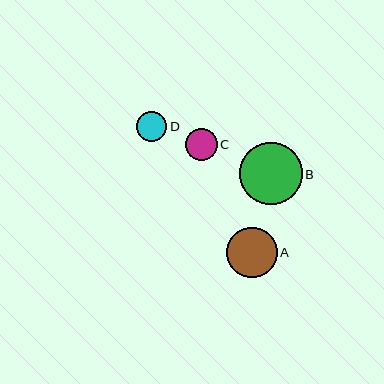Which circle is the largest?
Circle B is the largest with a size of approximately 62 pixels.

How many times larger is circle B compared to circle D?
Circle B is approximately 2.0 times the size of circle D.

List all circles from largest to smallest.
From largest to smallest: B, A, C, D.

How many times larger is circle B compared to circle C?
Circle B is approximately 1.9 times the size of circle C.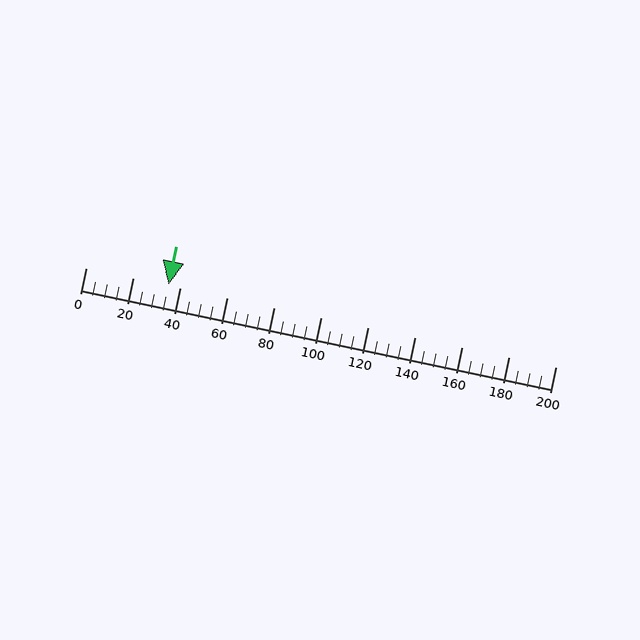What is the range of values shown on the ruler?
The ruler shows values from 0 to 200.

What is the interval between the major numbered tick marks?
The major tick marks are spaced 20 units apart.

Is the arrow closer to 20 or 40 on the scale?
The arrow is closer to 40.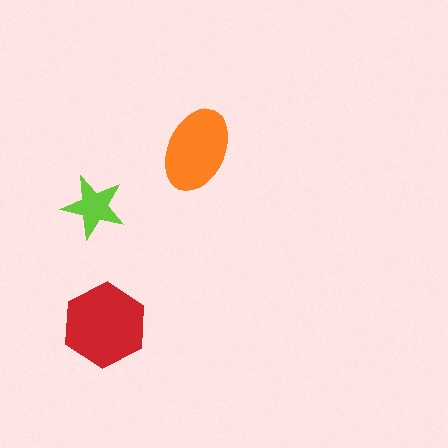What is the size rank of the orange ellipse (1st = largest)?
2nd.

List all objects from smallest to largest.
The lime star, the orange ellipse, the red hexagon.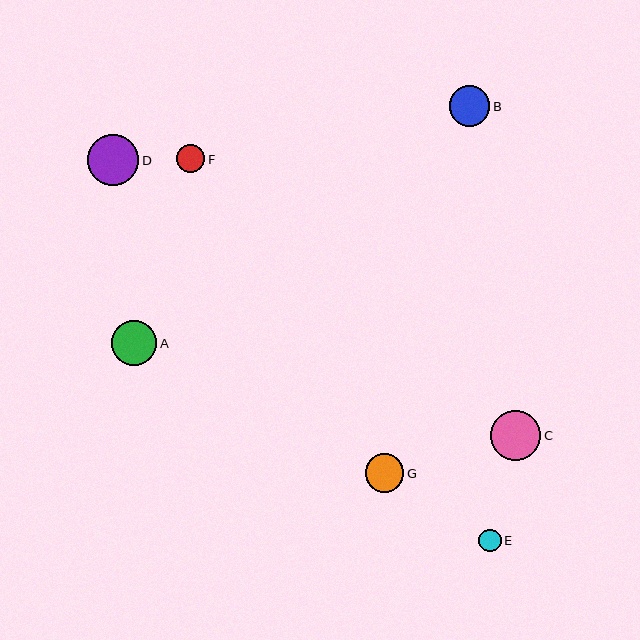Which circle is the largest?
Circle D is the largest with a size of approximately 51 pixels.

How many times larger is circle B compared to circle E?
Circle B is approximately 1.8 times the size of circle E.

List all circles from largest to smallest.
From largest to smallest: D, C, A, B, G, F, E.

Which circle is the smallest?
Circle E is the smallest with a size of approximately 23 pixels.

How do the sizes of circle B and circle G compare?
Circle B and circle G are approximately the same size.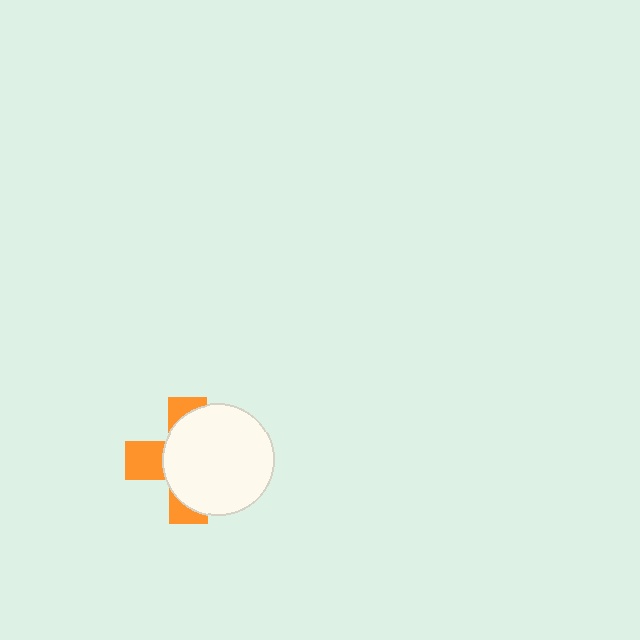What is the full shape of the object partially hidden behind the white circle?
The partially hidden object is an orange cross.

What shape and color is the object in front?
The object in front is a white circle.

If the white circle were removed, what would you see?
You would see the complete orange cross.